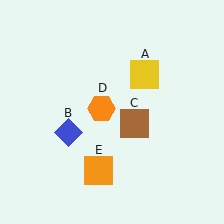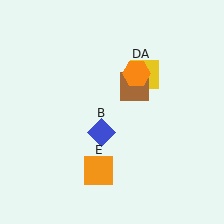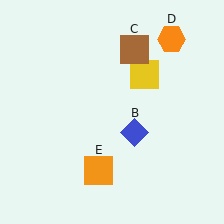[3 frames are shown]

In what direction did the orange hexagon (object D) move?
The orange hexagon (object D) moved up and to the right.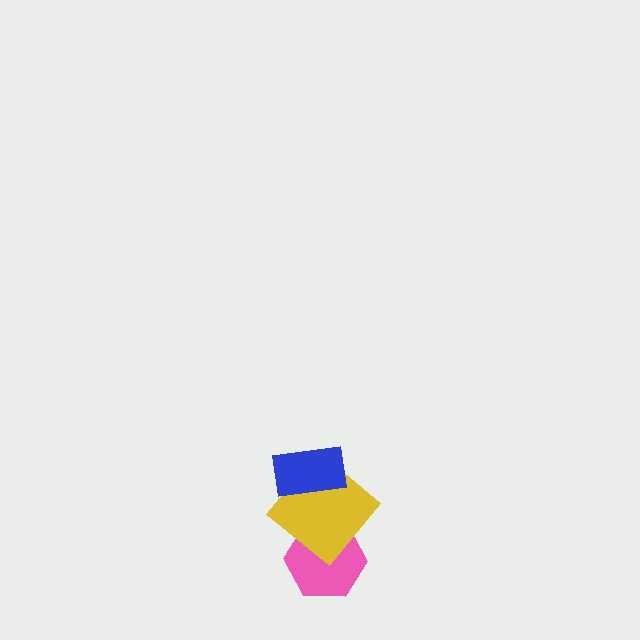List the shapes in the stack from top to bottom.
From top to bottom: the blue rectangle, the yellow diamond, the pink hexagon.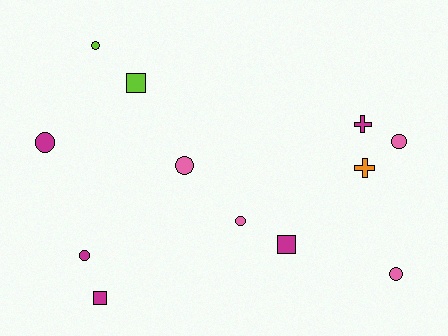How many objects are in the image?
There are 12 objects.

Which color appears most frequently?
Magenta, with 5 objects.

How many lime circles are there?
There is 1 lime circle.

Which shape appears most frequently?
Circle, with 7 objects.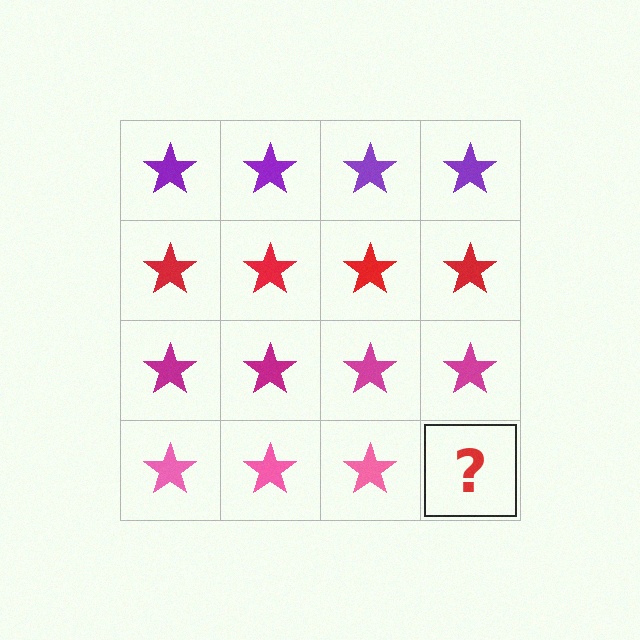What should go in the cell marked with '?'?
The missing cell should contain a pink star.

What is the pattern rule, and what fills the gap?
The rule is that each row has a consistent color. The gap should be filled with a pink star.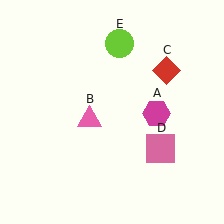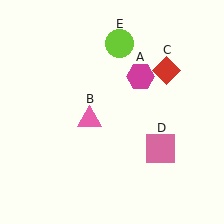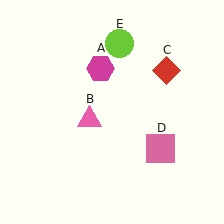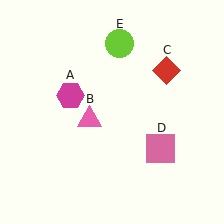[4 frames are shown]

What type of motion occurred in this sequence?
The magenta hexagon (object A) rotated counterclockwise around the center of the scene.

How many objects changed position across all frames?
1 object changed position: magenta hexagon (object A).